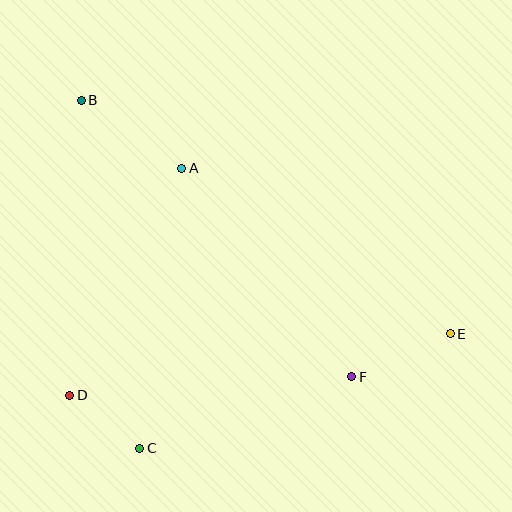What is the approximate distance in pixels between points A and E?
The distance between A and E is approximately 316 pixels.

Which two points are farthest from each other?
Points B and E are farthest from each other.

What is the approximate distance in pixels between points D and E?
The distance between D and E is approximately 386 pixels.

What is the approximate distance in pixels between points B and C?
The distance between B and C is approximately 353 pixels.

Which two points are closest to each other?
Points C and D are closest to each other.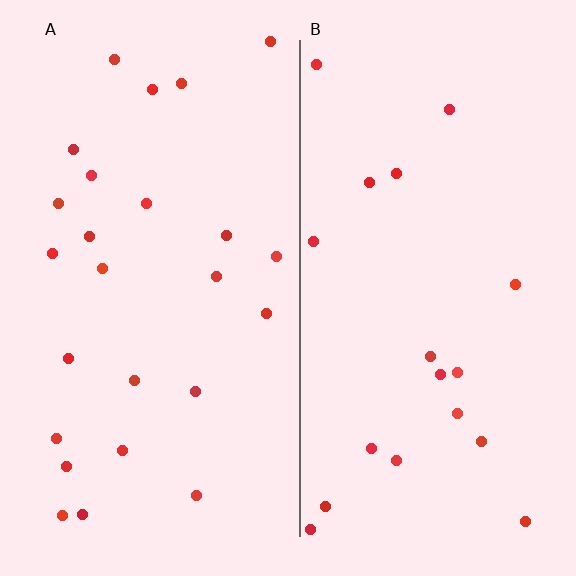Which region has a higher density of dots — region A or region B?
A (the left).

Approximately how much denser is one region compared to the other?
Approximately 1.4× — region A over region B.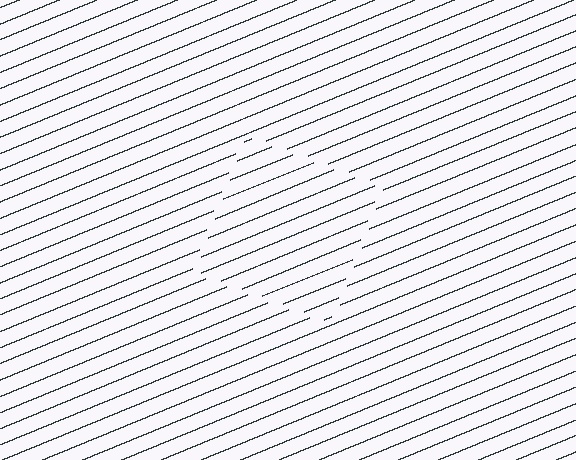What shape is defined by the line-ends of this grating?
An illusory square. The interior of the shape contains the same grating, shifted by half a period — the contour is defined by the phase discontinuity where line-ends from the inner and outer gratings abut.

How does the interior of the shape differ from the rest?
The interior of the shape contains the same grating, shifted by half a period — the contour is defined by the phase discontinuity where line-ends from the inner and outer gratings abut.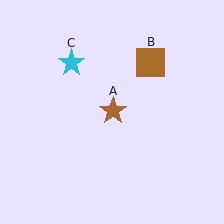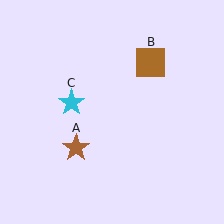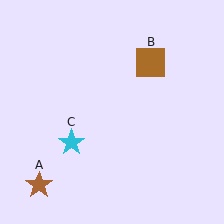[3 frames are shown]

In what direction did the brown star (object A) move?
The brown star (object A) moved down and to the left.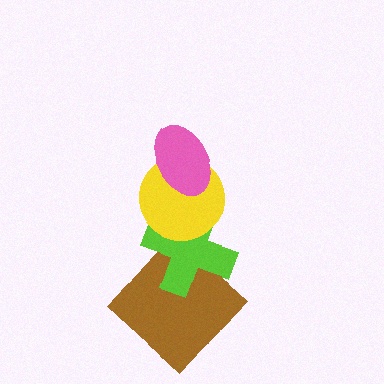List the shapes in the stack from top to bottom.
From top to bottom: the pink ellipse, the yellow circle, the lime cross, the brown diamond.